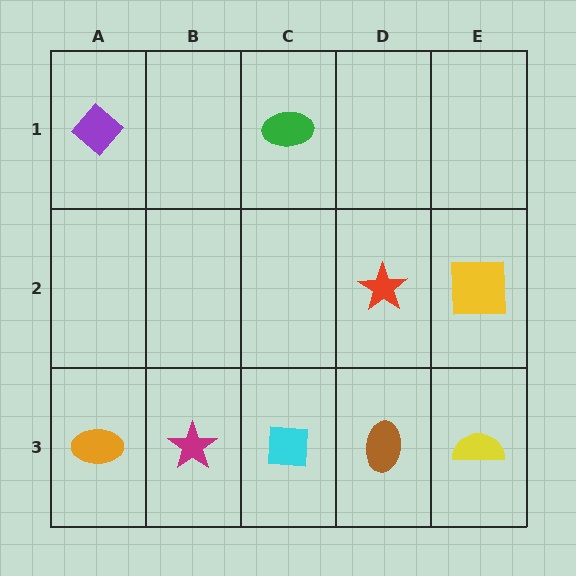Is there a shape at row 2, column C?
No, that cell is empty.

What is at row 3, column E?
A yellow semicircle.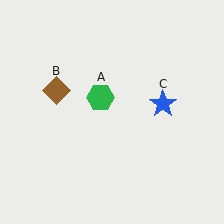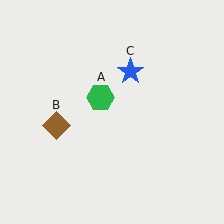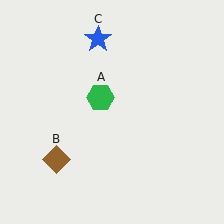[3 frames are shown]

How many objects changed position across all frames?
2 objects changed position: brown diamond (object B), blue star (object C).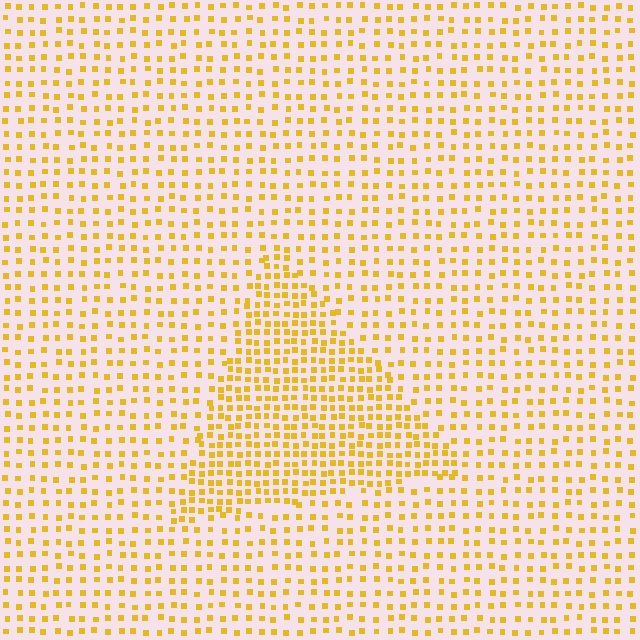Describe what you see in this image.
The image contains small yellow elements arranged at two different densities. A triangle-shaped region is visible where the elements are more densely packed than the surrounding area.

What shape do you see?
I see a triangle.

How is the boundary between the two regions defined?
The boundary is defined by a change in element density (approximately 1.9x ratio). All elements are the same color, size, and shape.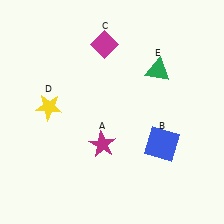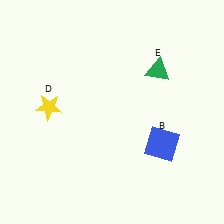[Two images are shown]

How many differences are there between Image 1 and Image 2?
There are 2 differences between the two images.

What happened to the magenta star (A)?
The magenta star (A) was removed in Image 2. It was in the bottom-left area of Image 1.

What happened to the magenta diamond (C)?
The magenta diamond (C) was removed in Image 2. It was in the top-left area of Image 1.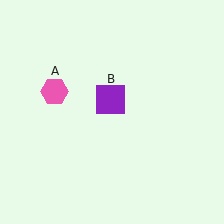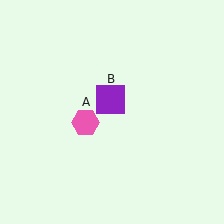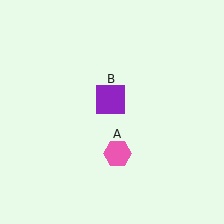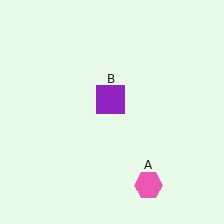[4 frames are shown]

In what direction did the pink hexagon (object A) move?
The pink hexagon (object A) moved down and to the right.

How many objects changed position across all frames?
1 object changed position: pink hexagon (object A).